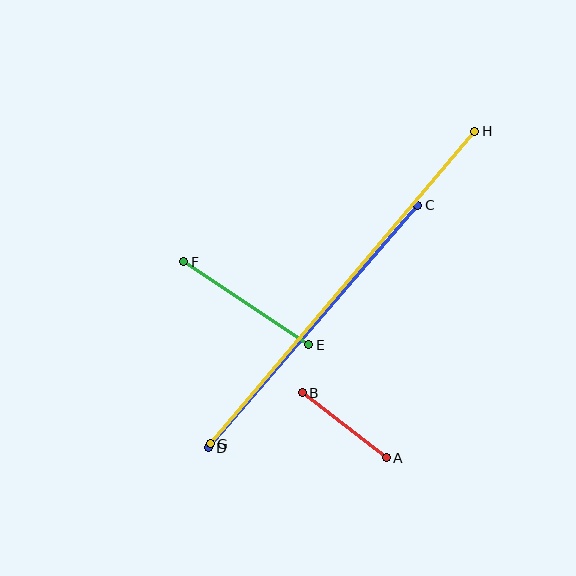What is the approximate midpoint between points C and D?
The midpoint is at approximately (313, 326) pixels.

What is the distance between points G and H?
The distance is approximately 409 pixels.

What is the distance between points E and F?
The distance is approximately 150 pixels.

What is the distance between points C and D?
The distance is approximately 320 pixels.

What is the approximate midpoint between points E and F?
The midpoint is at approximately (246, 303) pixels.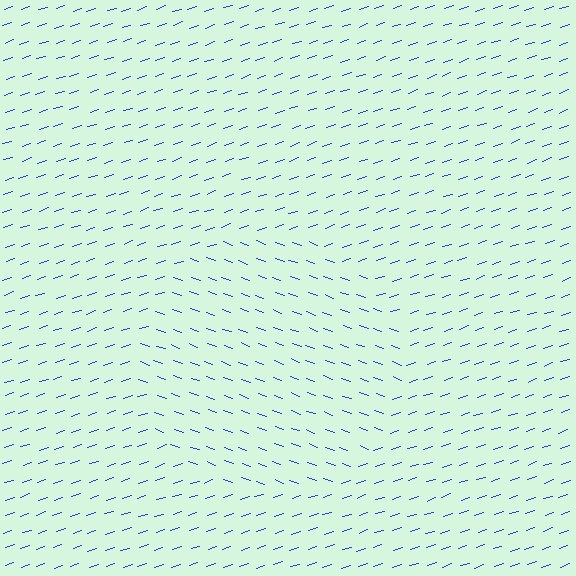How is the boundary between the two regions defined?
The boundary is defined purely by a change in line orientation (approximately 39 degrees difference). All lines are the same color and thickness.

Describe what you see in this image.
The image is filled with small blue line segments. A circle region in the image has lines oriented differently from the surrounding lines, creating a visible texture boundary.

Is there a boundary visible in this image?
Yes, there is a texture boundary formed by a change in line orientation.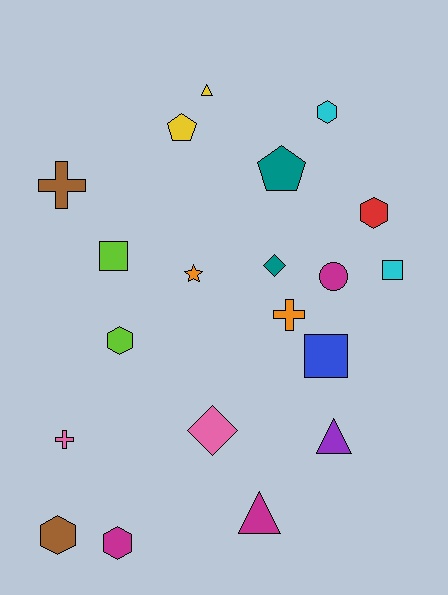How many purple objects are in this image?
There is 1 purple object.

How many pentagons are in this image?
There are 2 pentagons.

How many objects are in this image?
There are 20 objects.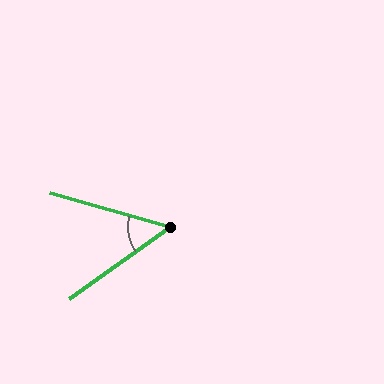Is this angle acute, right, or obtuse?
It is acute.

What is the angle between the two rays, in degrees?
Approximately 51 degrees.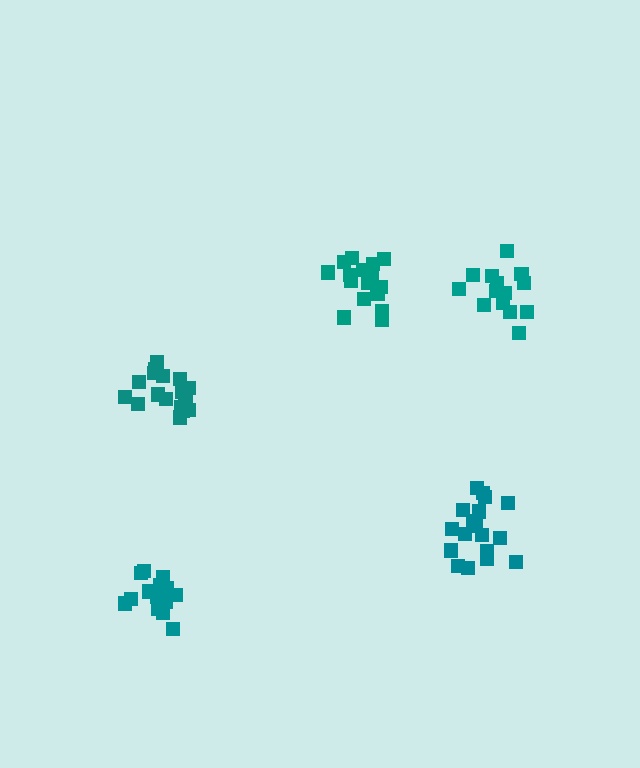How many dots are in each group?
Group 1: 14 dots, Group 2: 15 dots, Group 3: 18 dots, Group 4: 18 dots, Group 5: 18 dots (83 total).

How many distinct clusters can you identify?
There are 5 distinct clusters.